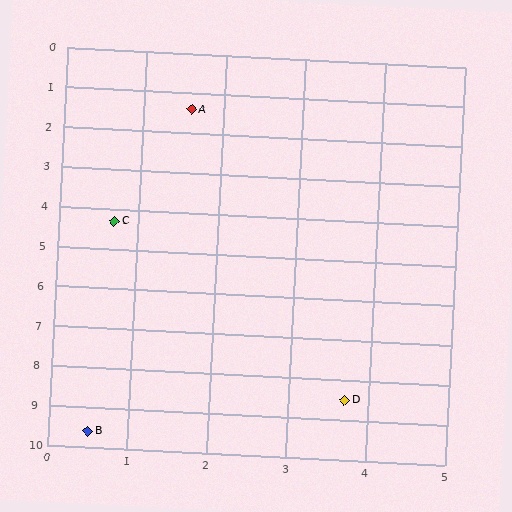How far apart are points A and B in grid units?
Points A and B are about 8.3 grid units apart.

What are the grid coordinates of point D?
Point D is at approximately (3.7, 8.5).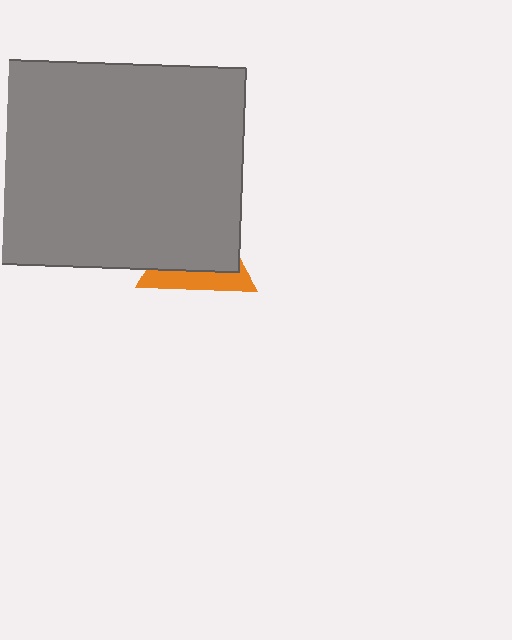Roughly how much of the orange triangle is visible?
A small part of it is visible (roughly 32%).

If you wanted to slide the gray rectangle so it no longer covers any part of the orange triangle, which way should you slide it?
Slide it toward the upper-left — that is the most direct way to separate the two shapes.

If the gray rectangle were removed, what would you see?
You would see the complete orange triangle.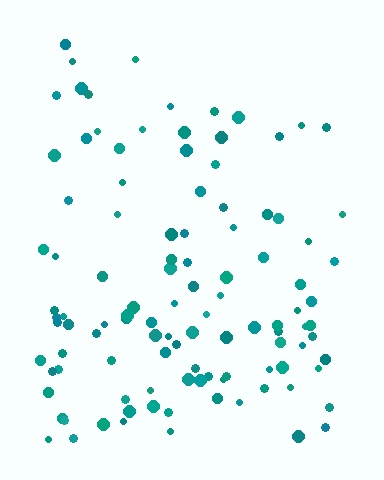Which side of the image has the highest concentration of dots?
The bottom.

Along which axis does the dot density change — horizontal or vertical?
Vertical.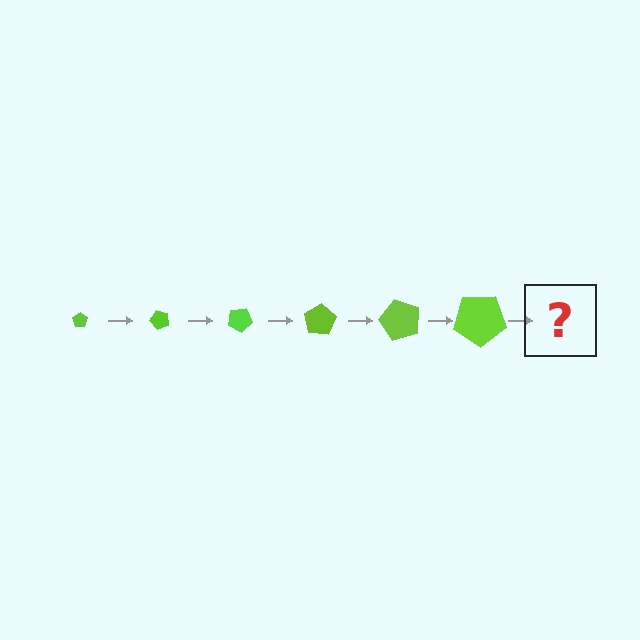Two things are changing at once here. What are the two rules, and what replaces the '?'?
The two rules are that the pentagon grows larger each step and it rotates 50 degrees each step. The '?' should be a pentagon, larger than the previous one and rotated 300 degrees from the start.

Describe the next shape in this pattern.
It should be a pentagon, larger than the previous one and rotated 300 degrees from the start.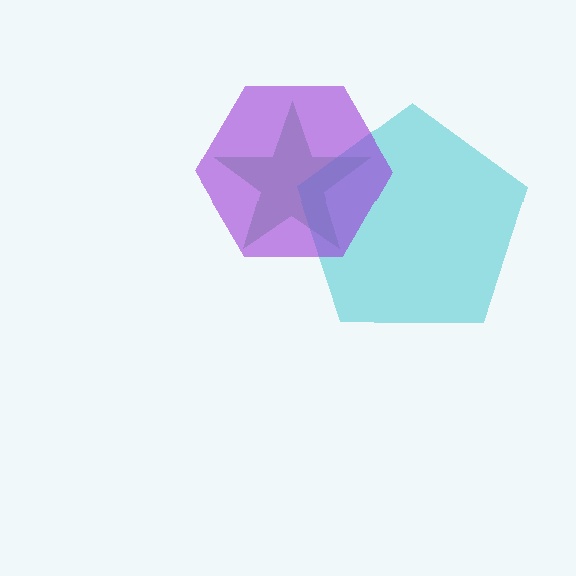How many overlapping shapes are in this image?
There are 3 overlapping shapes in the image.